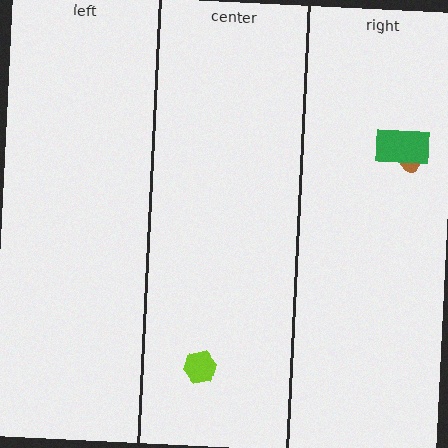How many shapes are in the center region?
1.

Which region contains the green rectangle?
The right region.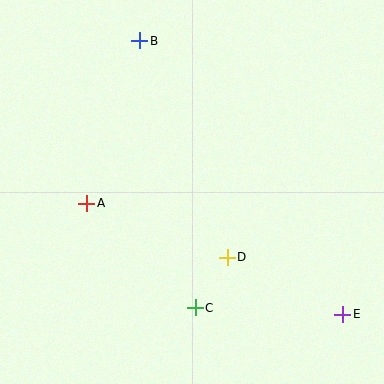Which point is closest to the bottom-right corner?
Point E is closest to the bottom-right corner.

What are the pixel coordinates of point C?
Point C is at (195, 308).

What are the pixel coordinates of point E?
Point E is at (343, 314).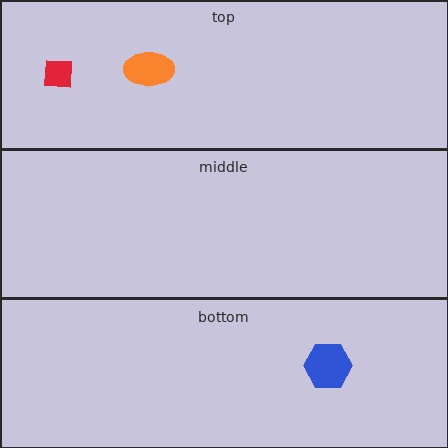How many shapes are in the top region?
2.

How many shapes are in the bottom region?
1.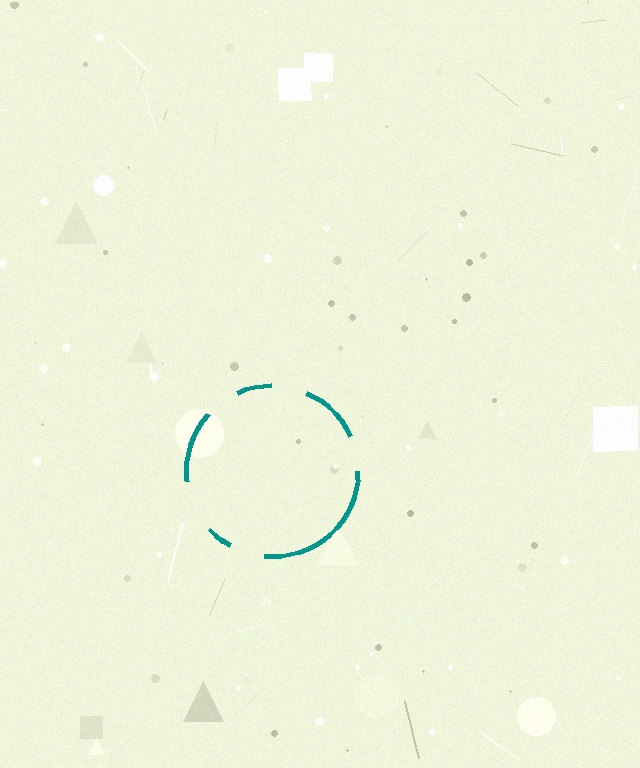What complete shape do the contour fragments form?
The contour fragments form a circle.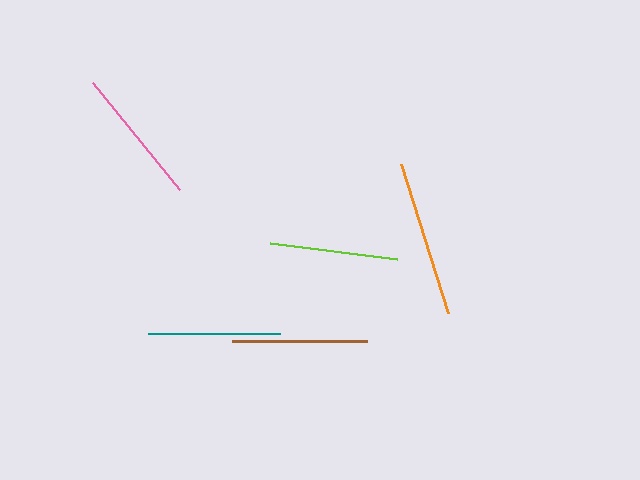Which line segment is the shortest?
The lime line is the shortest at approximately 128 pixels.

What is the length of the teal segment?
The teal segment is approximately 133 pixels long.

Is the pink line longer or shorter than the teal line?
The pink line is longer than the teal line.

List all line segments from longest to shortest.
From longest to shortest: orange, pink, brown, teal, lime.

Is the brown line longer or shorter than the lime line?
The brown line is longer than the lime line.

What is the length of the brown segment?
The brown segment is approximately 135 pixels long.